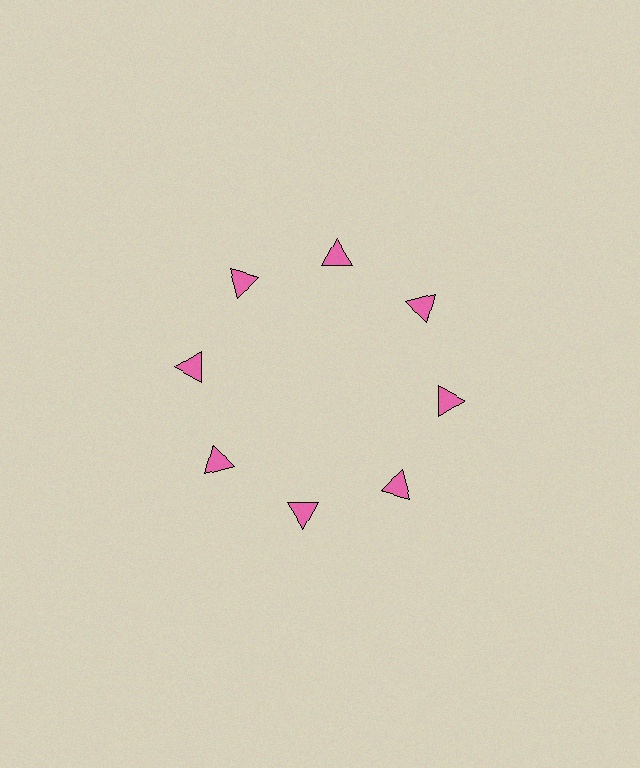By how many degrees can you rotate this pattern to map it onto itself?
The pattern maps onto itself every 45 degrees of rotation.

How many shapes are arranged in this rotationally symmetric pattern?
There are 8 shapes, arranged in 8 groups of 1.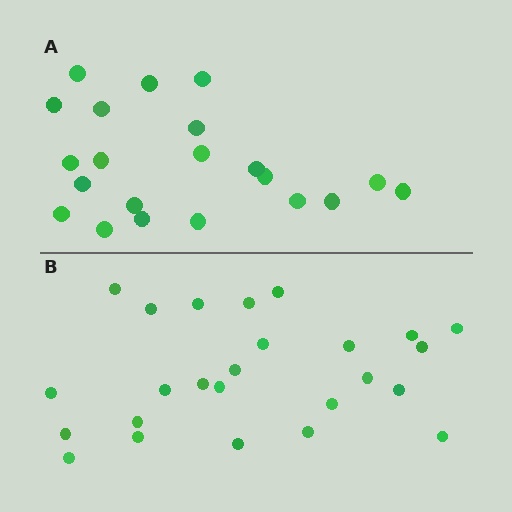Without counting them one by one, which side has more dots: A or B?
Region B (the bottom region) has more dots.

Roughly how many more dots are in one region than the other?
Region B has about 4 more dots than region A.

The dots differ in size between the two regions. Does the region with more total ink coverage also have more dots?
No. Region A has more total ink coverage because its dots are larger, but region B actually contains more individual dots. Total area can be misleading — the number of items is what matters here.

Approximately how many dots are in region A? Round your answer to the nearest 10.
About 20 dots. (The exact count is 21, which rounds to 20.)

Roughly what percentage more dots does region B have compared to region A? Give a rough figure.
About 20% more.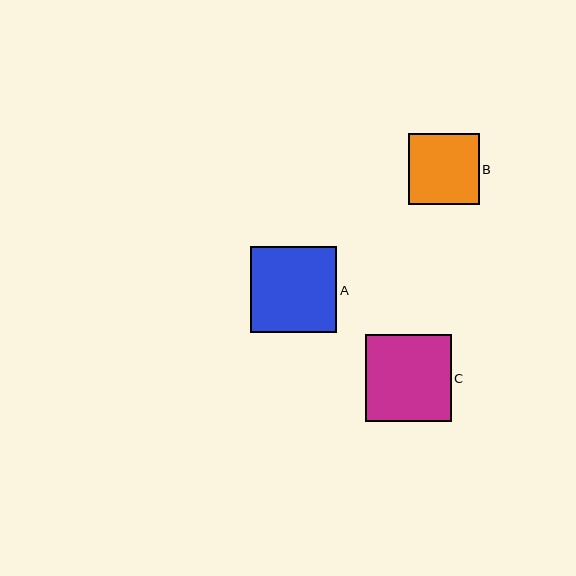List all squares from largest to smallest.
From largest to smallest: C, A, B.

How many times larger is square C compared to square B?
Square C is approximately 1.2 times the size of square B.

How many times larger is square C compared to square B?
Square C is approximately 1.2 times the size of square B.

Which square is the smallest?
Square B is the smallest with a size of approximately 71 pixels.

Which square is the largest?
Square C is the largest with a size of approximately 86 pixels.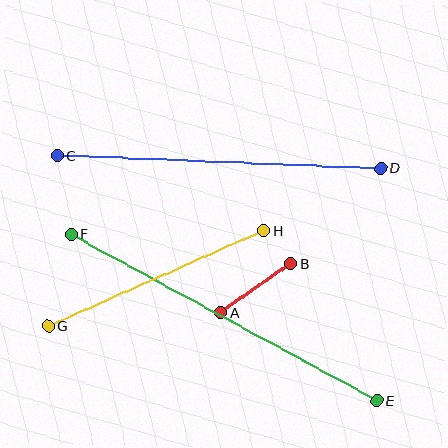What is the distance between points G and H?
The distance is approximately 235 pixels.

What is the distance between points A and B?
The distance is approximately 86 pixels.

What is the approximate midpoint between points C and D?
The midpoint is at approximately (219, 162) pixels.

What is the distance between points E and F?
The distance is approximately 348 pixels.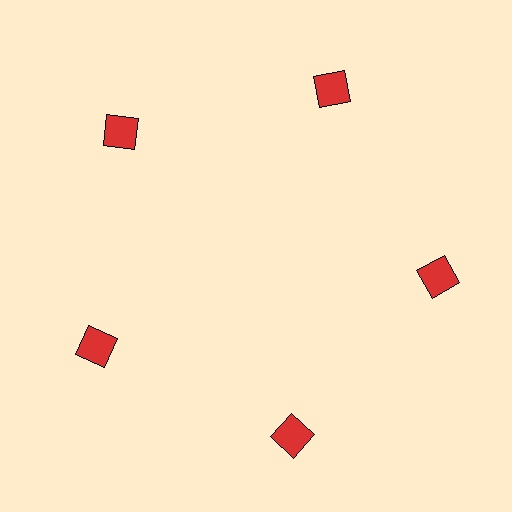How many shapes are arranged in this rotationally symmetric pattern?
There are 5 shapes, arranged in 5 groups of 1.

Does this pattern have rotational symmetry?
Yes, this pattern has 5-fold rotational symmetry. It looks the same after rotating 72 degrees around the center.